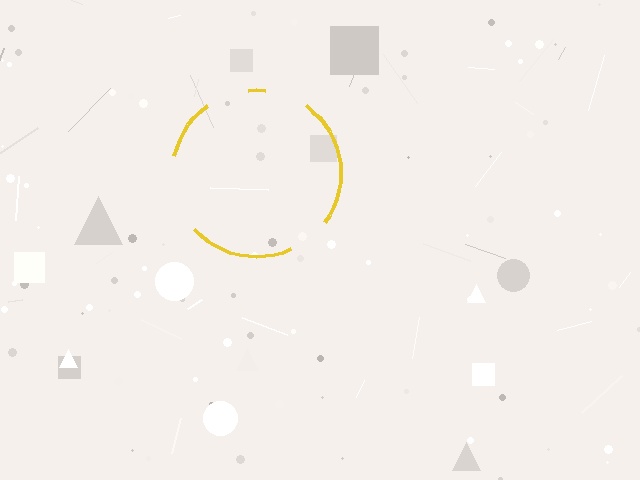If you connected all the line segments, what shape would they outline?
They would outline a circle.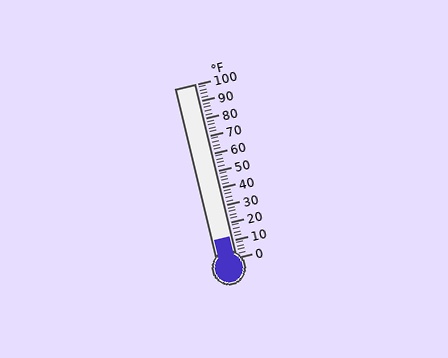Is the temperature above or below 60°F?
The temperature is below 60°F.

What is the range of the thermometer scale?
The thermometer scale ranges from 0°F to 100°F.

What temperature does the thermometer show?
The thermometer shows approximately 12°F.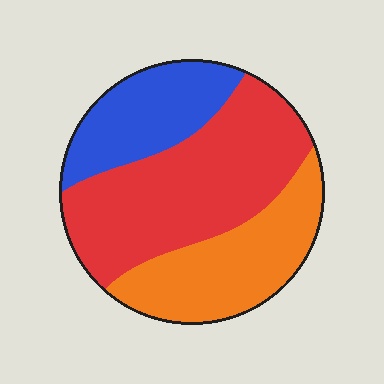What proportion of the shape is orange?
Orange covers 30% of the shape.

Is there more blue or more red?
Red.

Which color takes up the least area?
Blue, at roughly 25%.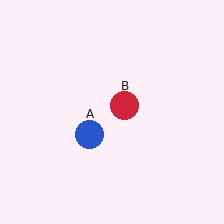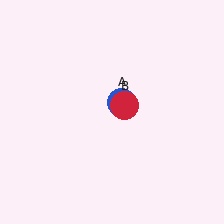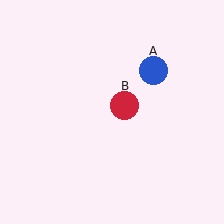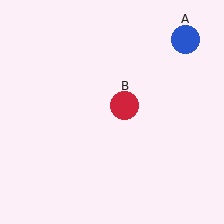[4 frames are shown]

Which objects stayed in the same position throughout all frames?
Red circle (object B) remained stationary.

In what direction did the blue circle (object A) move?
The blue circle (object A) moved up and to the right.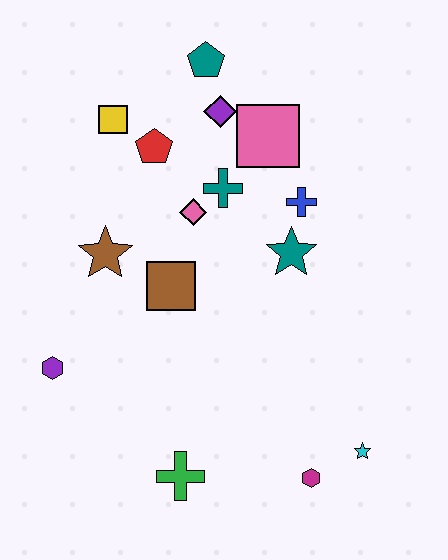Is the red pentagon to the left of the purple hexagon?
No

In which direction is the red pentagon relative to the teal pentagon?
The red pentagon is below the teal pentagon.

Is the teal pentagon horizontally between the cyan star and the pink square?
No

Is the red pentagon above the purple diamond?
No